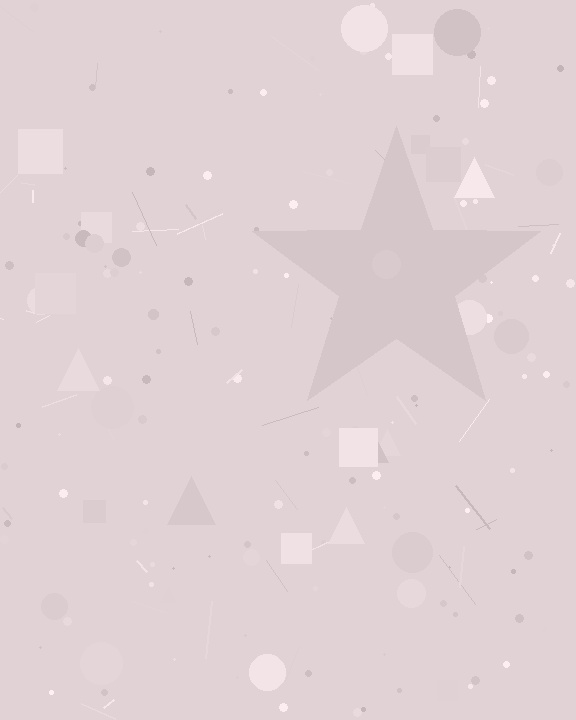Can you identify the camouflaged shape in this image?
The camouflaged shape is a star.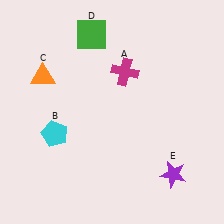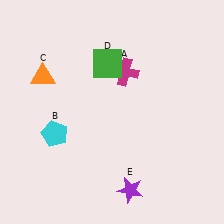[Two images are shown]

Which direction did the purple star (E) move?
The purple star (E) moved left.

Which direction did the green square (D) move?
The green square (D) moved down.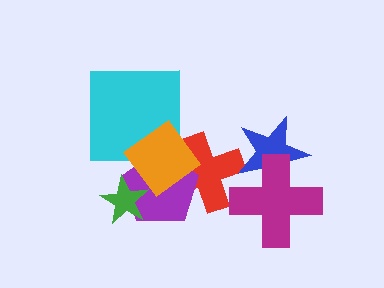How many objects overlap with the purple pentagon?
3 objects overlap with the purple pentagon.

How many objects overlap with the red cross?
4 objects overlap with the red cross.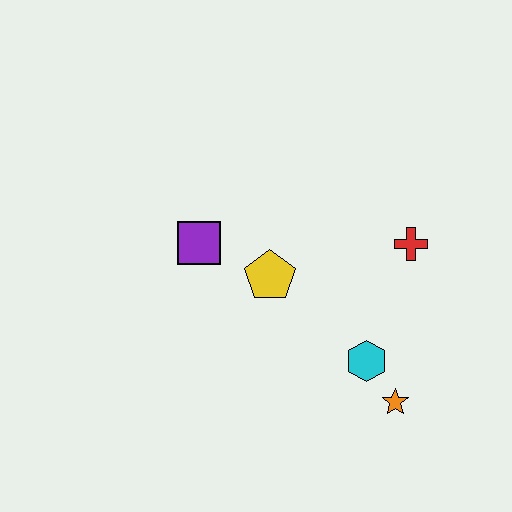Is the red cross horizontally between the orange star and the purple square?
No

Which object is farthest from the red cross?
The purple square is farthest from the red cross.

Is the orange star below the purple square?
Yes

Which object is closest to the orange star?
The cyan hexagon is closest to the orange star.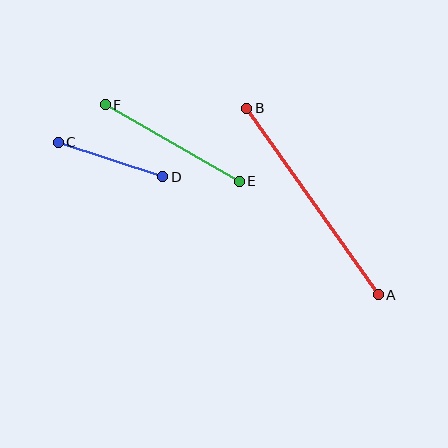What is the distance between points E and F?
The distance is approximately 154 pixels.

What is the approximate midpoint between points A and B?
The midpoint is at approximately (313, 201) pixels.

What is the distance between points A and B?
The distance is approximately 228 pixels.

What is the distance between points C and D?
The distance is approximately 110 pixels.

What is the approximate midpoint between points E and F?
The midpoint is at approximately (172, 143) pixels.